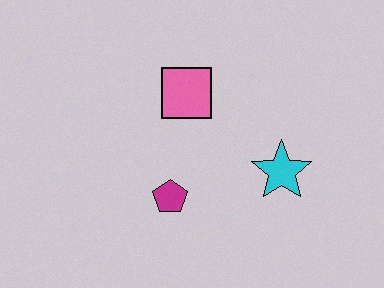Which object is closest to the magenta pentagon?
The pink square is closest to the magenta pentagon.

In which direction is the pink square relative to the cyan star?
The pink square is to the left of the cyan star.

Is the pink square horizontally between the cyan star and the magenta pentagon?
Yes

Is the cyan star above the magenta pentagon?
Yes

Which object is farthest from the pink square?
The cyan star is farthest from the pink square.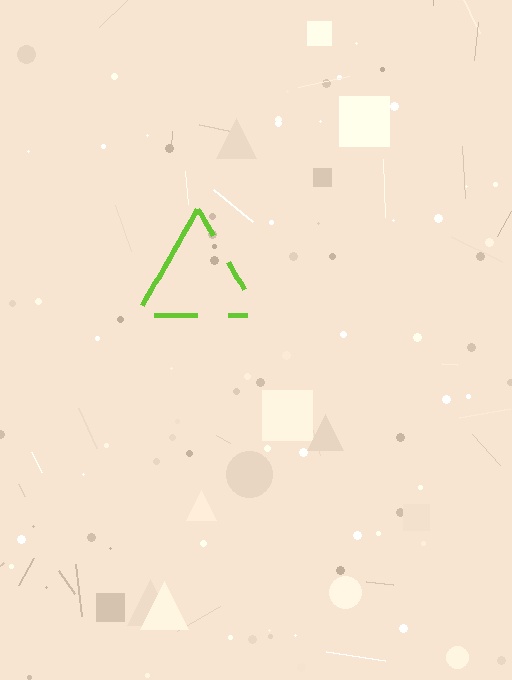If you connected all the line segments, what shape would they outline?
They would outline a triangle.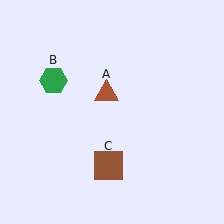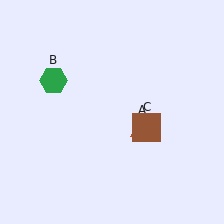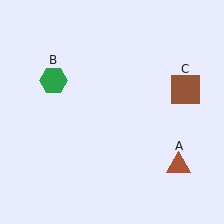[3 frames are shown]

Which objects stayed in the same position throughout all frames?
Green hexagon (object B) remained stationary.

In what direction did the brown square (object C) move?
The brown square (object C) moved up and to the right.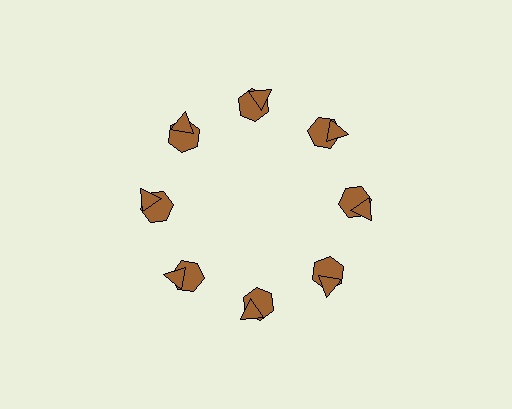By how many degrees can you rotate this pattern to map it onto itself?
The pattern maps onto itself every 45 degrees of rotation.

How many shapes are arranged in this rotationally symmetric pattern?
There are 16 shapes, arranged in 8 groups of 2.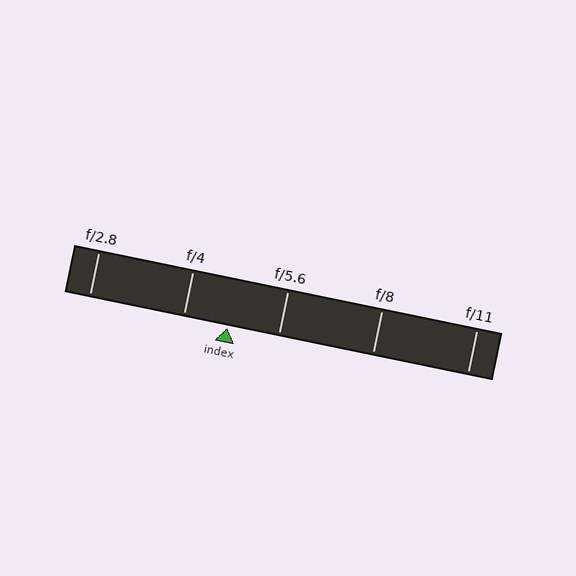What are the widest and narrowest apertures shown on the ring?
The widest aperture shown is f/2.8 and the narrowest is f/11.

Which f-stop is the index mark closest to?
The index mark is closest to f/4.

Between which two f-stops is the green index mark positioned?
The index mark is between f/4 and f/5.6.